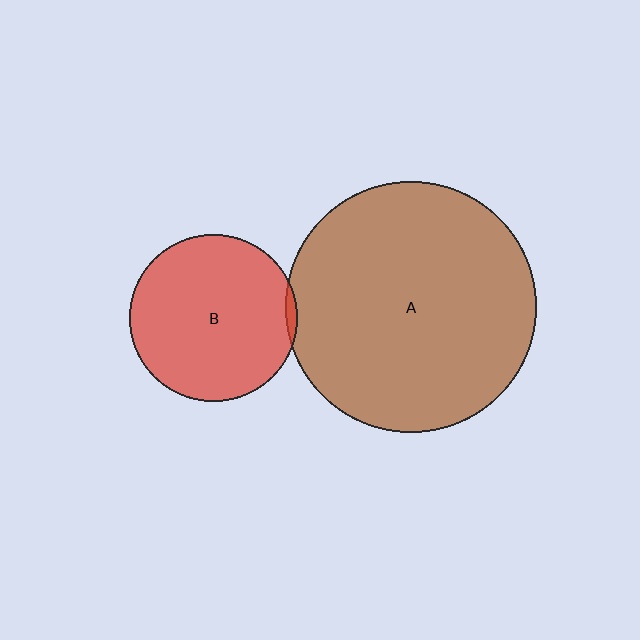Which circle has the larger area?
Circle A (brown).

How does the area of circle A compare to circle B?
Approximately 2.2 times.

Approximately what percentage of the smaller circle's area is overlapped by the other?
Approximately 5%.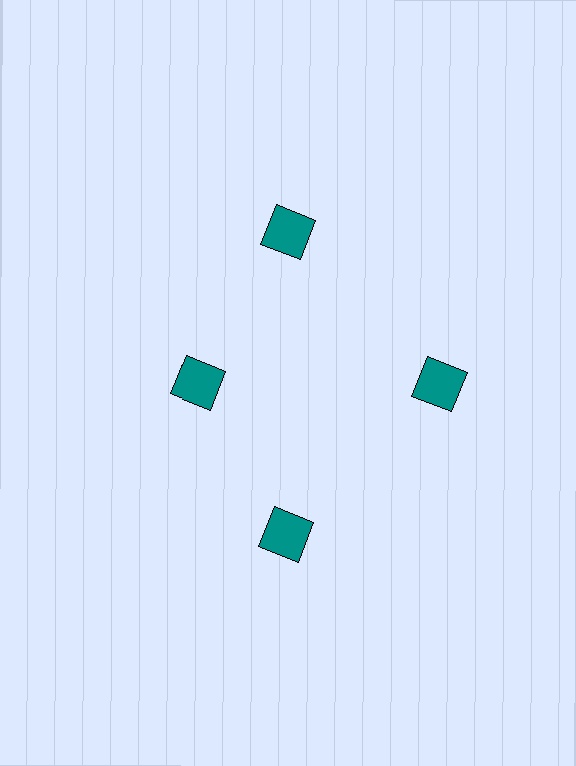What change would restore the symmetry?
The symmetry would be restored by moving it outward, back onto the ring so that all 4 squares sit at equal angles and equal distance from the center.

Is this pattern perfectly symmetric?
No. The 4 teal squares are arranged in a ring, but one element near the 9 o'clock position is pulled inward toward the center, breaking the 4-fold rotational symmetry.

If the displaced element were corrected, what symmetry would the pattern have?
It would have 4-fold rotational symmetry — the pattern would map onto itself every 90 degrees.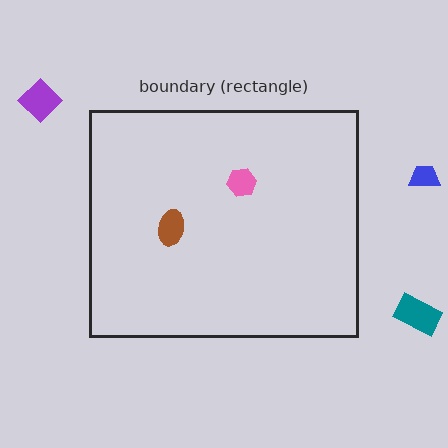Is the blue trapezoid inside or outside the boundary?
Outside.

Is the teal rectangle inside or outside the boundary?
Outside.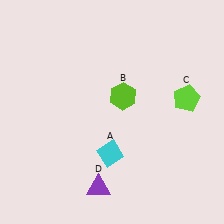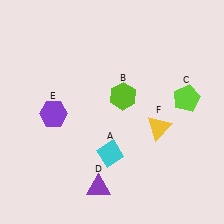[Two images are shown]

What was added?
A purple hexagon (E), a yellow triangle (F) were added in Image 2.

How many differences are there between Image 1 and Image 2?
There are 2 differences between the two images.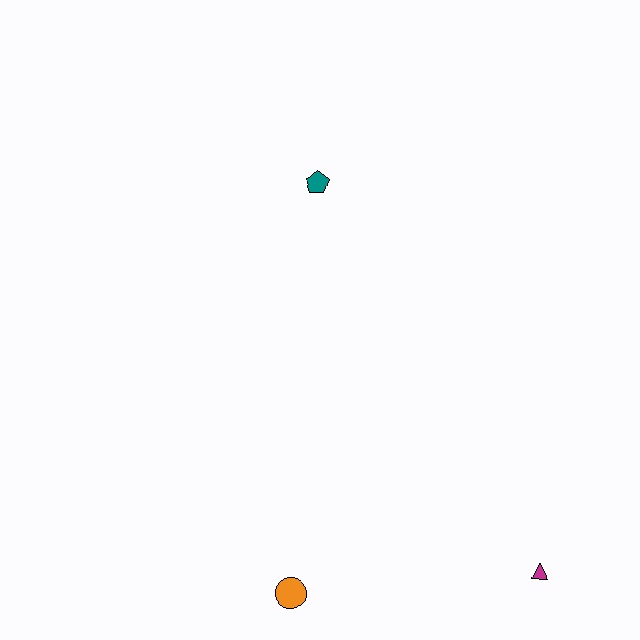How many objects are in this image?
There are 3 objects.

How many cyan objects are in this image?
There are no cyan objects.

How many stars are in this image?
There are no stars.